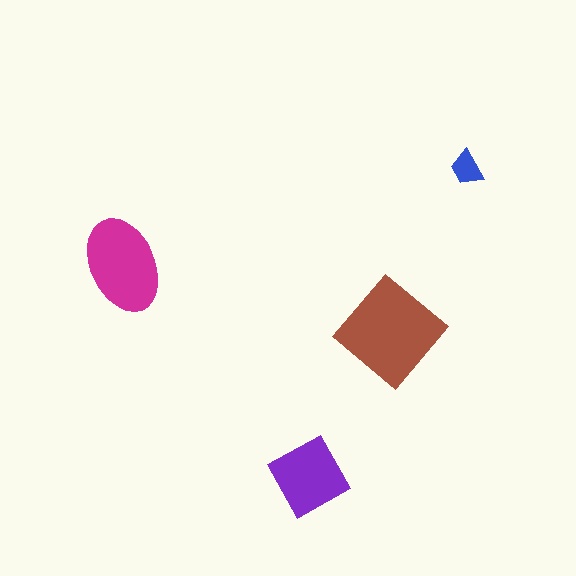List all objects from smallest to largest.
The blue trapezoid, the purple diamond, the magenta ellipse, the brown diamond.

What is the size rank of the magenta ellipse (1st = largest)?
2nd.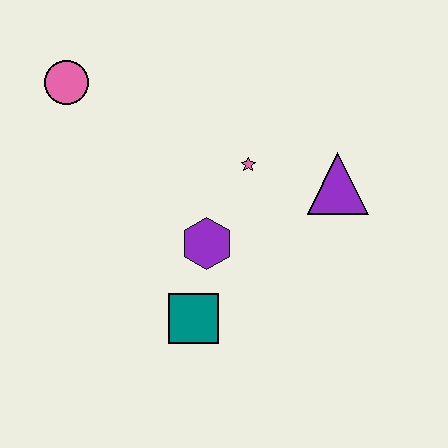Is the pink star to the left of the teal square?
No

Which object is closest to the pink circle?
The pink star is closest to the pink circle.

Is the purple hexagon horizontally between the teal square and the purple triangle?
Yes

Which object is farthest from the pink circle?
The purple triangle is farthest from the pink circle.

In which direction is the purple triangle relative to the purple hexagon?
The purple triangle is to the right of the purple hexagon.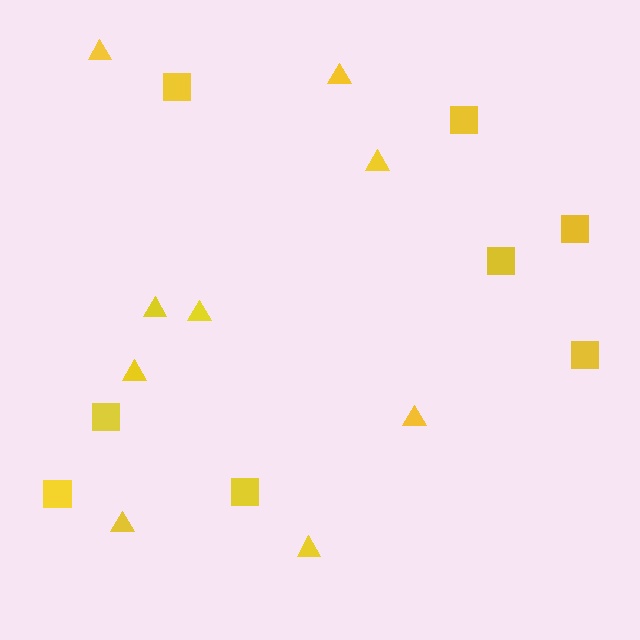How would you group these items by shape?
There are 2 groups: one group of squares (8) and one group of triangles (9).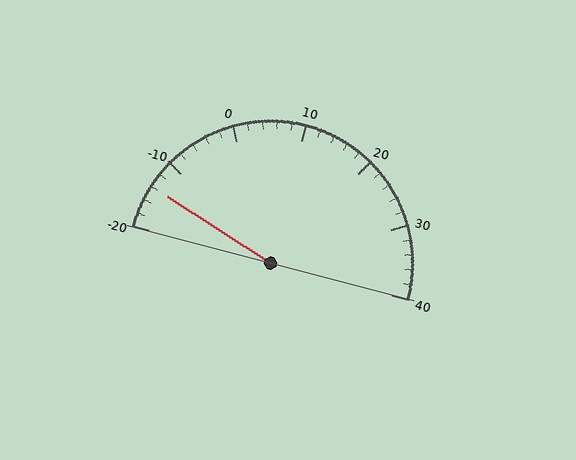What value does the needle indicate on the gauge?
The needle indicates approximately -14.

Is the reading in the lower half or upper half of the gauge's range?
The reading is in the lower half of the range (-20 to 40).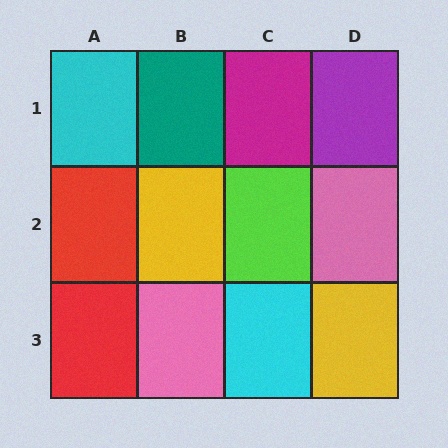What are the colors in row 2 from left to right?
Red, yellow, lime, pink.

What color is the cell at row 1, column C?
Magenta.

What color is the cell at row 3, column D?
Yellow.